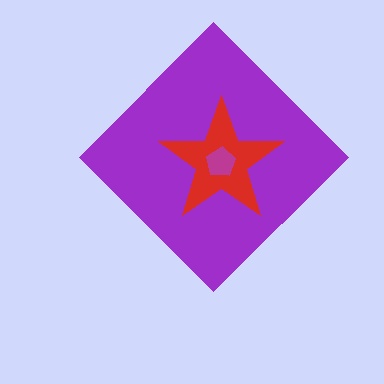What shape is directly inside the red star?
The magenta pentagon.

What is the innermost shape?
The magenta pentagon.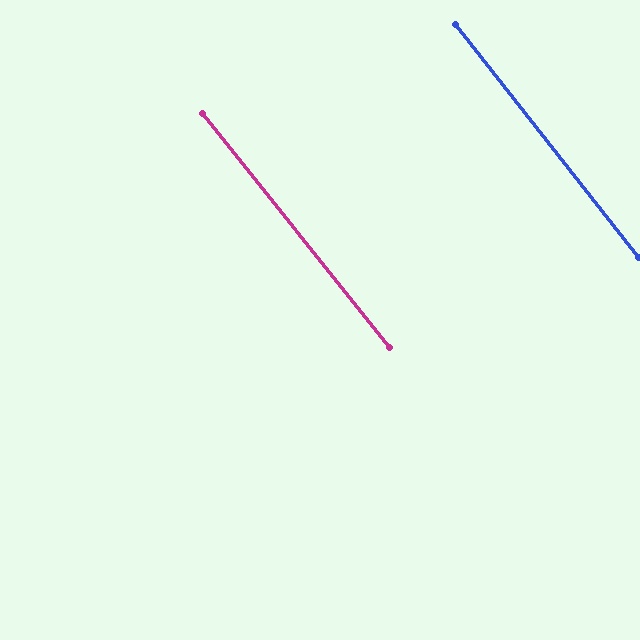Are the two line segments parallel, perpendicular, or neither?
Parallel — their directions differ by only 0.5°.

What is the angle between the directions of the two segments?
Approximately 1 degree.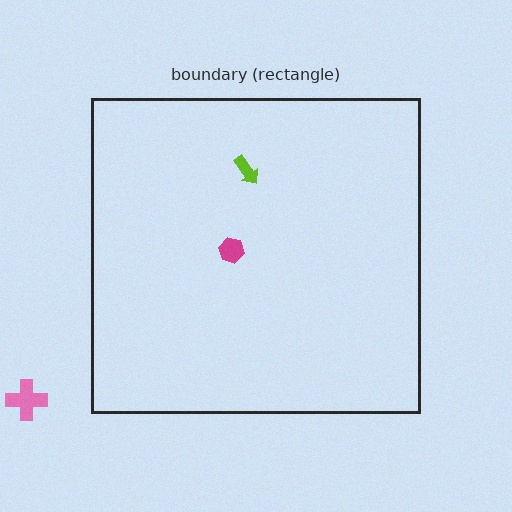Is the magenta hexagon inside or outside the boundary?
Inside.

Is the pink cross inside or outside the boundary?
Outside.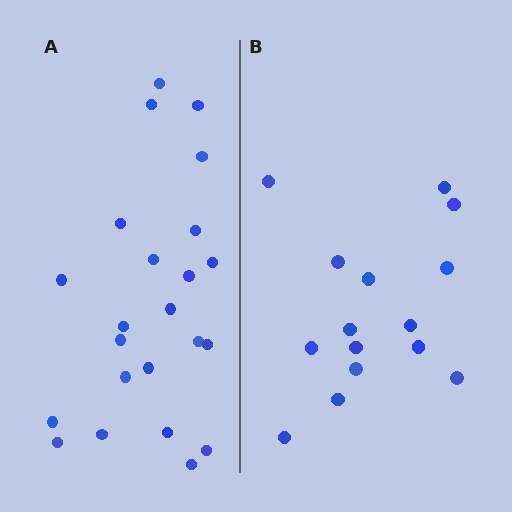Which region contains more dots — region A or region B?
Region A (the left region) has more dots.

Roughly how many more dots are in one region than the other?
Region A has roughly 8 or so more dots than region B.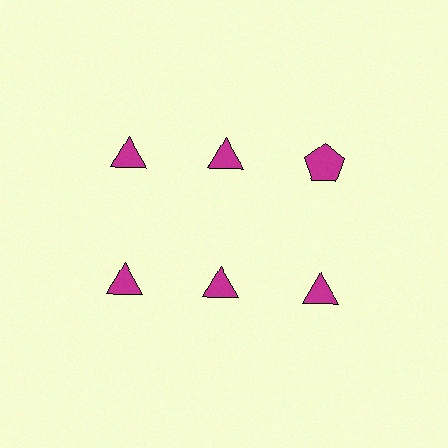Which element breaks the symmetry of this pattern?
The magenta pentagon in the top row, center column breaks the symmetry. All other shapes are magenta triangles.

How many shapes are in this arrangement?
There are 6 shapes arranged in a grid pattern.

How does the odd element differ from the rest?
It has a different shape: pentagon instead of triangle.